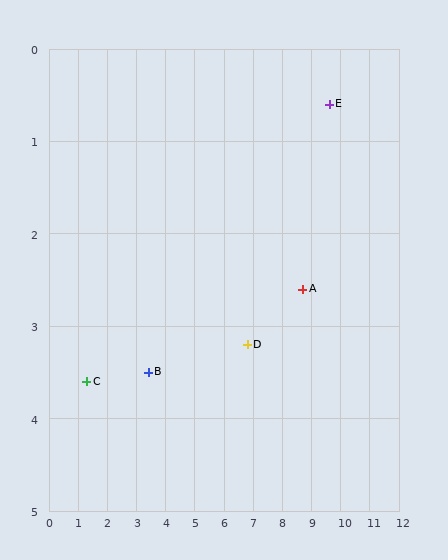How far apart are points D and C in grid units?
Points D and C are about 5.5 grid units apart.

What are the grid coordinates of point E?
Point E is at approximately (9.6, 0.6).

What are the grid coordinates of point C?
Point C is at approximately (1.3, 3.6).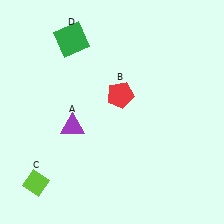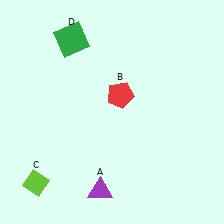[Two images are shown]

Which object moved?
The purple triangle (A) moved down.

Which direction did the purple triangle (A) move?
The purple triangle (A) moved down.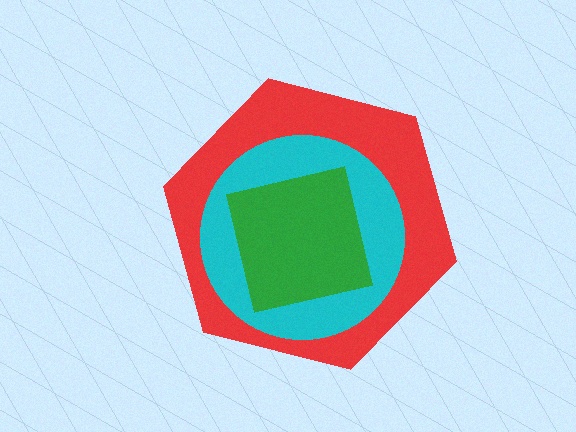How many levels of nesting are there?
3.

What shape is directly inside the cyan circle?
The green square.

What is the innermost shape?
The green square.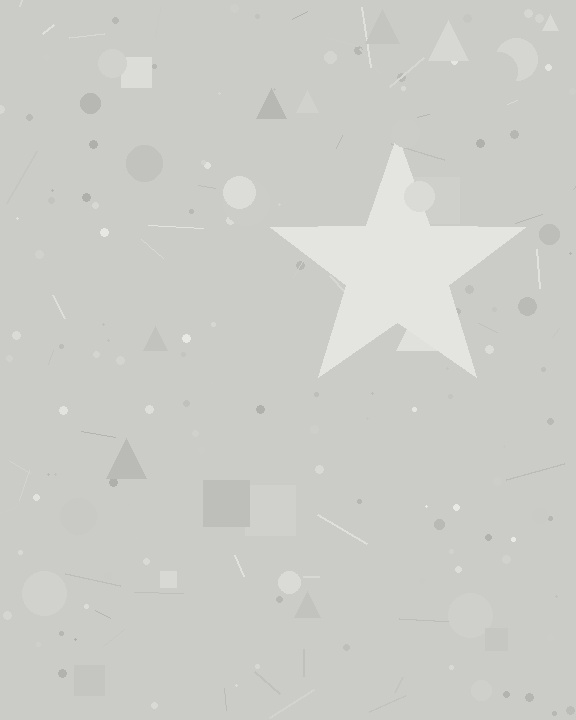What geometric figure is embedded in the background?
A star is embedded in the background.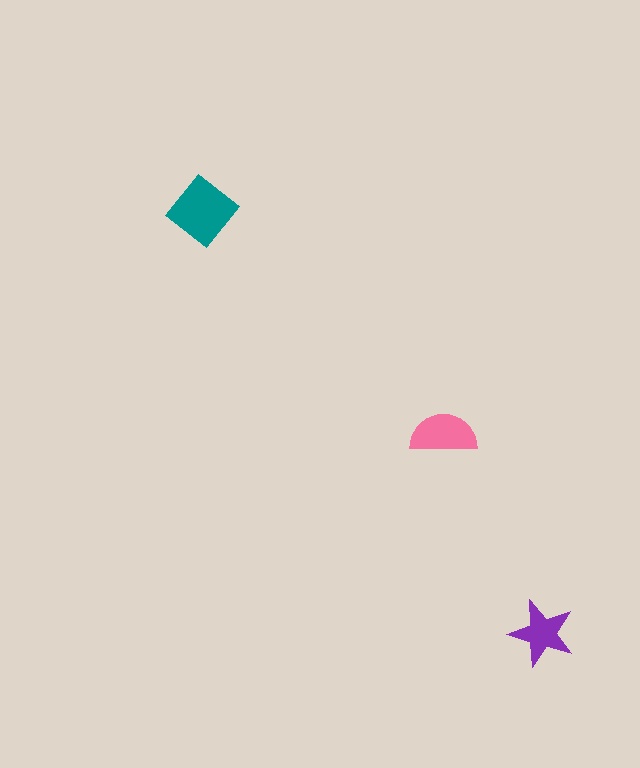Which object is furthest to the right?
The purple star is rightmost.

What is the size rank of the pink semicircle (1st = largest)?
2nd.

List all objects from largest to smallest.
The teal diamond, the pink semicircle, the purple star.